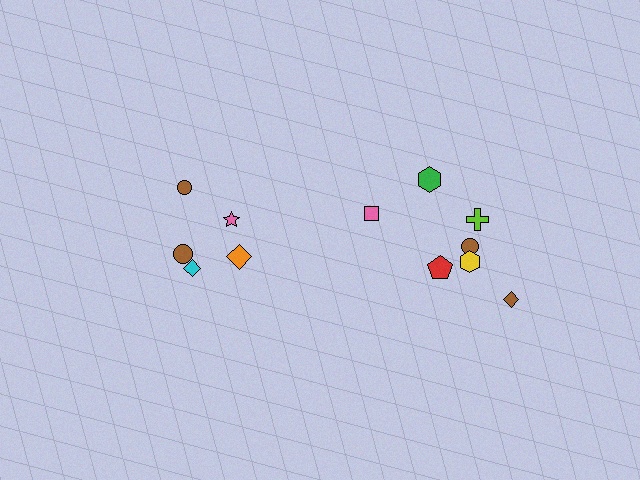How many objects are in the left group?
There are 5 objects.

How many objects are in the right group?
There are 7 objects.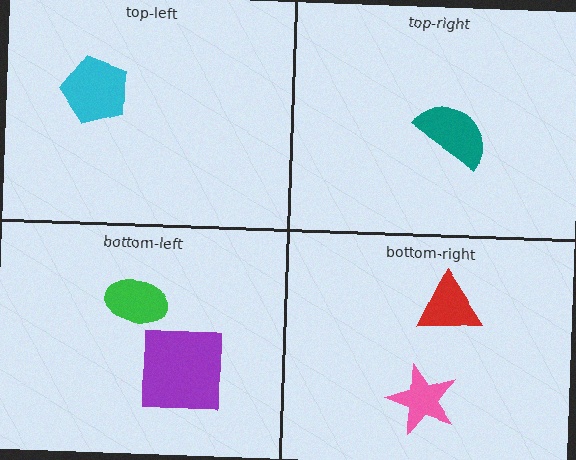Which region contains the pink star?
The bottom-right region.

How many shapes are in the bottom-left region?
2.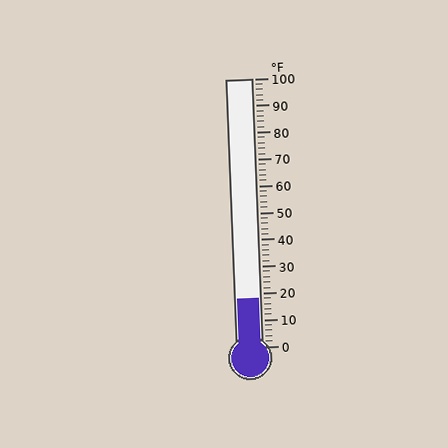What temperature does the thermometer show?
The thermometer shows approximately 18°F.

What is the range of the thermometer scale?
The thermometer scale ranges from 0°F to 100°F.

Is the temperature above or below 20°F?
The temperature is below 20°F.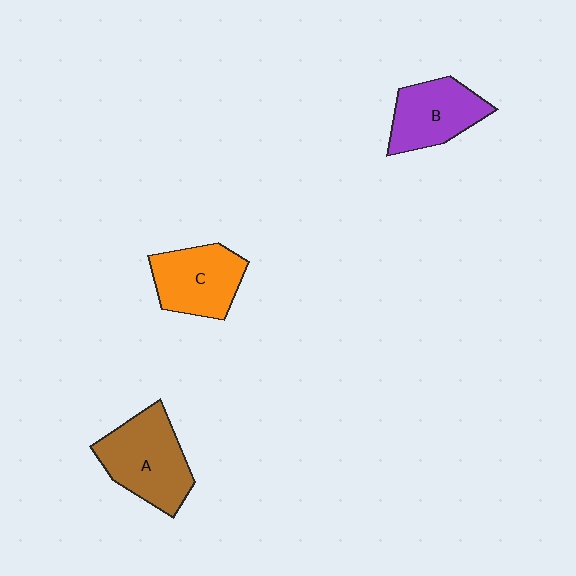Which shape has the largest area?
Shape A (brown).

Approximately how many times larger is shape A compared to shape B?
Approximately 1.3 times.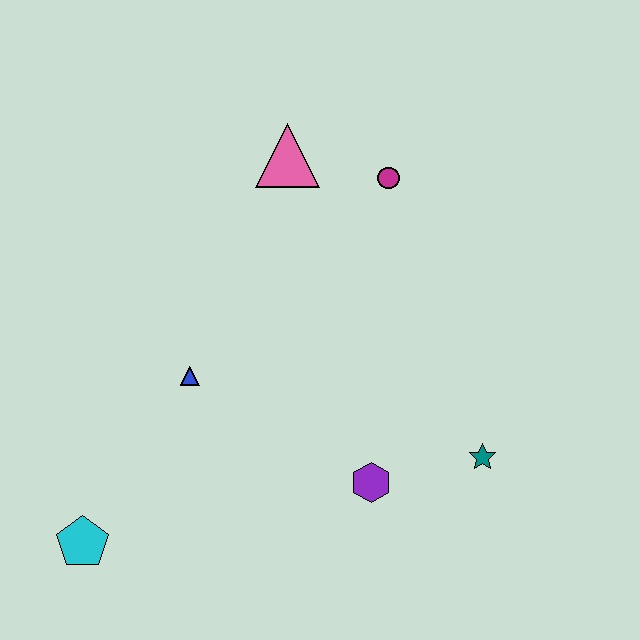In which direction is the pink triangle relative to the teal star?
The pink triangle is above the teal star.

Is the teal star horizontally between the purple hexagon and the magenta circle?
No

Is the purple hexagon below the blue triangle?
Yes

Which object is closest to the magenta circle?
The pink triangle is closest to the magenta circle.